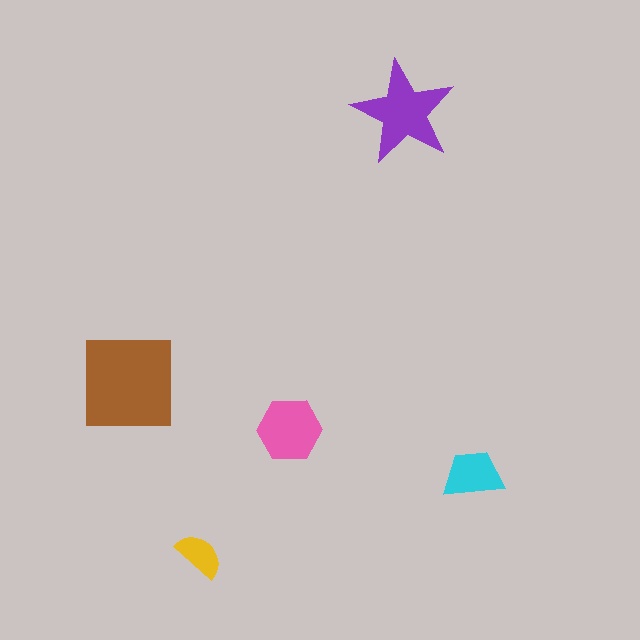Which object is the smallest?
The yellow semicircle.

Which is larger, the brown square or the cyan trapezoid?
The brown square.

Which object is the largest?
The brown square.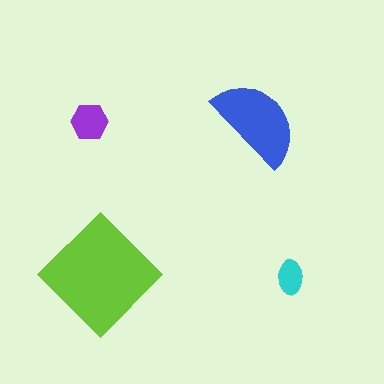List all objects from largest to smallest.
The lime diamond, the blue semicircle, the purple hexagon, the cyan ellipse.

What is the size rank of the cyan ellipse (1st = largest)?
4th.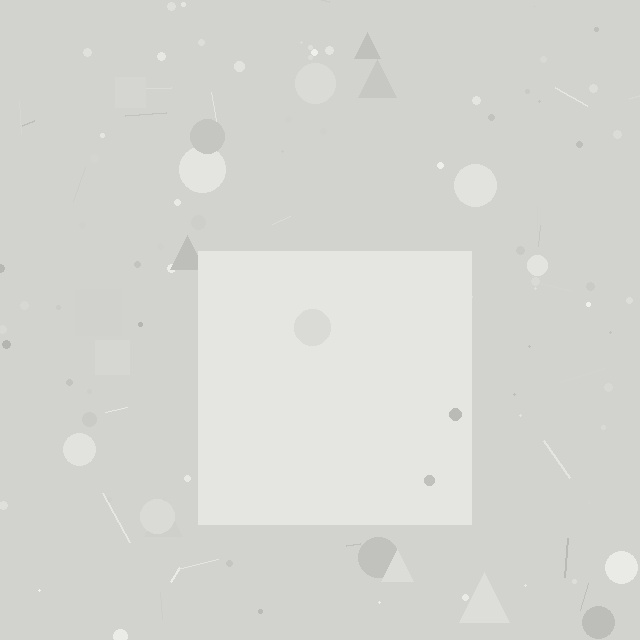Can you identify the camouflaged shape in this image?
The camouflaged shape is a square.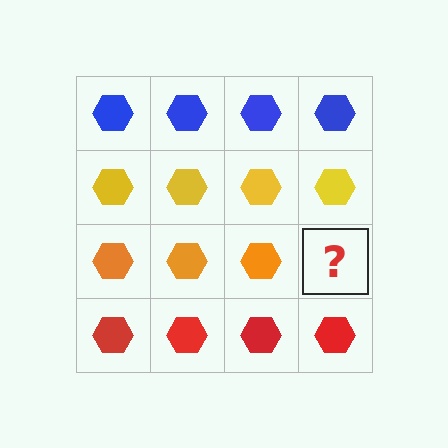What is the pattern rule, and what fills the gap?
The rule is that each row has a consistent color. The gap should be filled with an orange hexagon.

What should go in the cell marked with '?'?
The missing cell should contain an orange hexagon.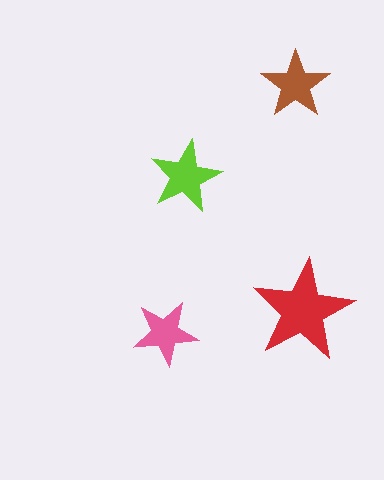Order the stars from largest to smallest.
the red one, the lime one, the brown one, the pink one.